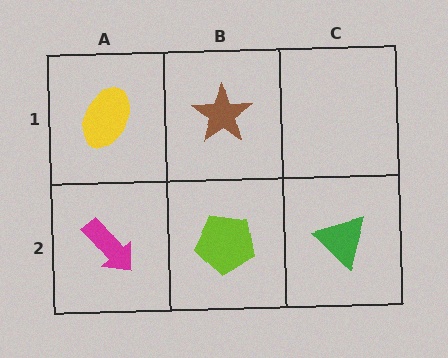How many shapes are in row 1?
2 shapes.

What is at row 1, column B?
A brown star.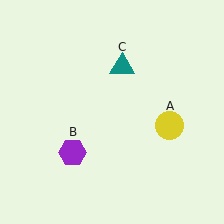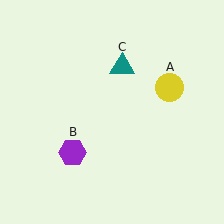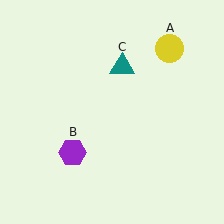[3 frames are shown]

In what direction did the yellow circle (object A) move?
The yellow circle (object A) moved up.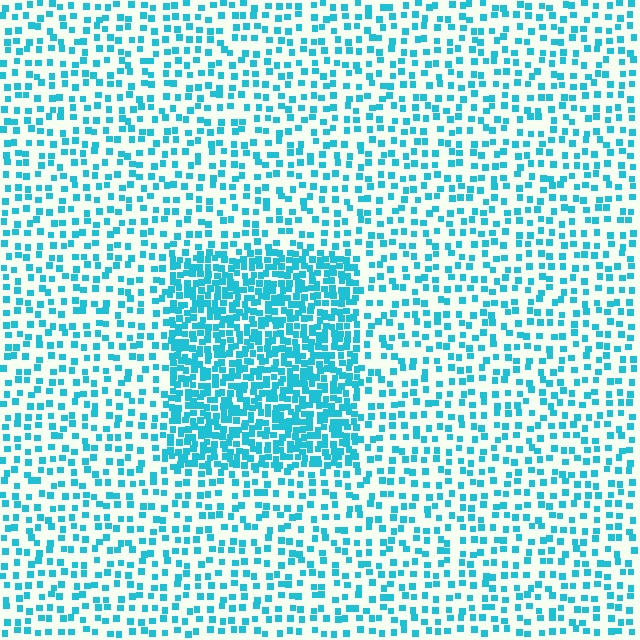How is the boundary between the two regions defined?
The boundary is defined by a change in element density (approximately 2.4x ratio). All elements are the same color, size, and shape.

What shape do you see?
I see a rectangle.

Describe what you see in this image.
The image contains small cyan elements arranged at two different densities. A rectangle-shaped region is visible where the elements are more densely packed than the surrounding area.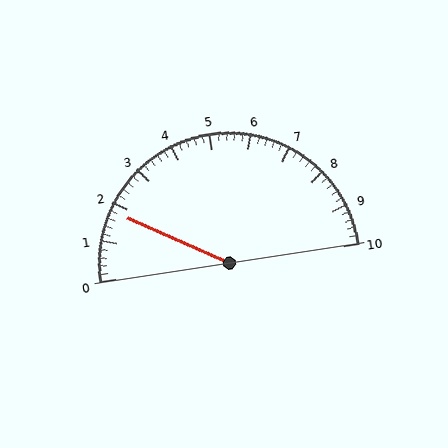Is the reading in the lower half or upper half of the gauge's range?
The reading is in the lower half of the range (0 to 10).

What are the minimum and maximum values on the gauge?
The gauge ranges from 0 to 10.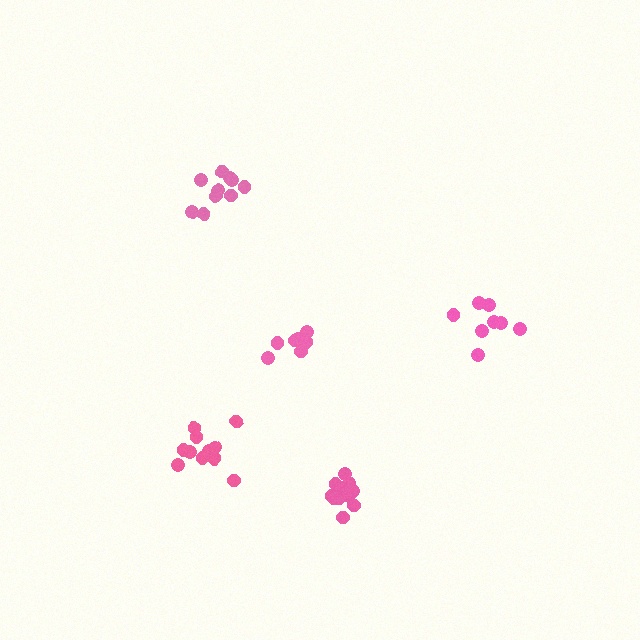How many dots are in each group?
Group 1: 12 dots, Group 2: 10 dots, Group 3: 8 dots, Group 4: 12 dots, Group 5: 9 dots (51 total).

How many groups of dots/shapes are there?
There are 5 groups.